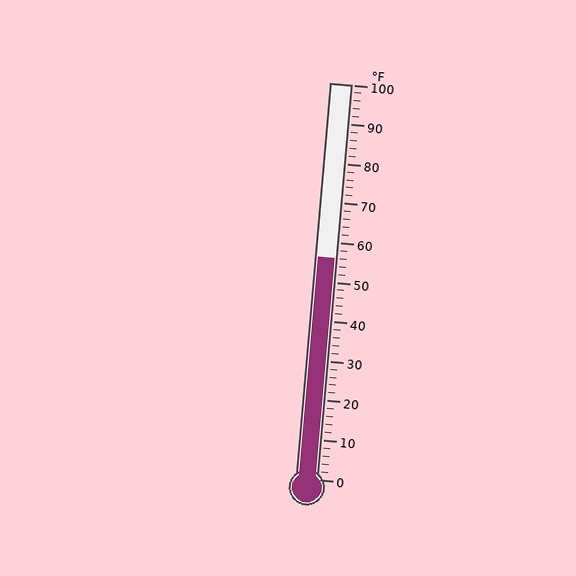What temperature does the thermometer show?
The thermometer shows approximately 56°F.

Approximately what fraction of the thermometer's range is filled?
The thermometer is filled to approximately 55% of its range.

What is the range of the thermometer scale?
The thermometer scale ranges from 0°F to 100°F.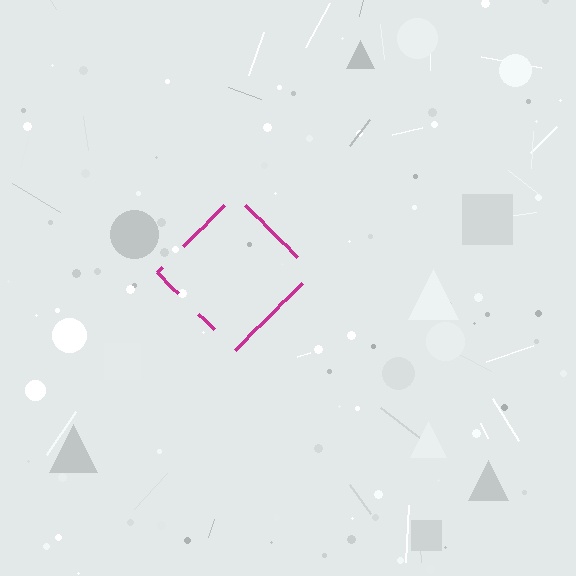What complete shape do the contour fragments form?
The contour fragments form a diamond.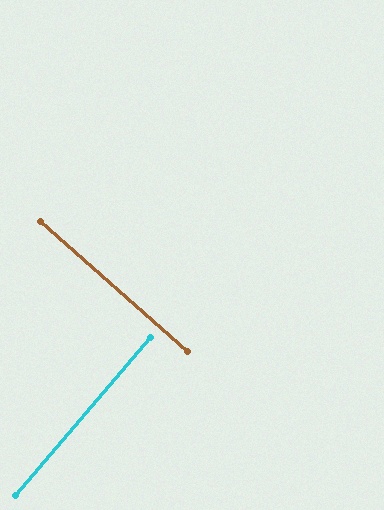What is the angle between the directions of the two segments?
Approximately 89 degrees.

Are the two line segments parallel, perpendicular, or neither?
Perpendicular — they meet at approximately 89°.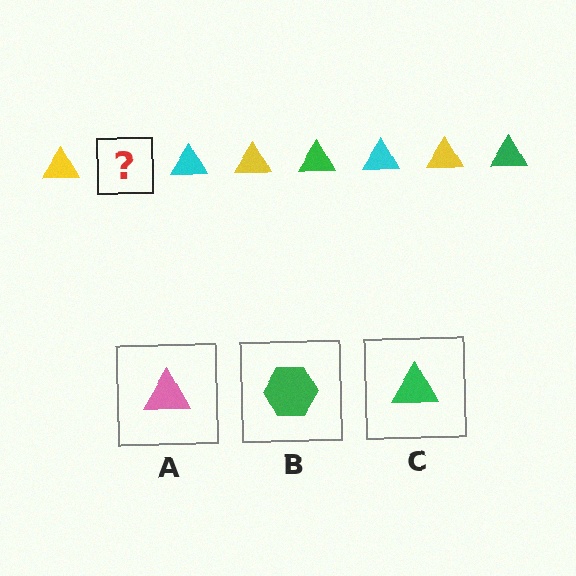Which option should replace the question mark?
Option C.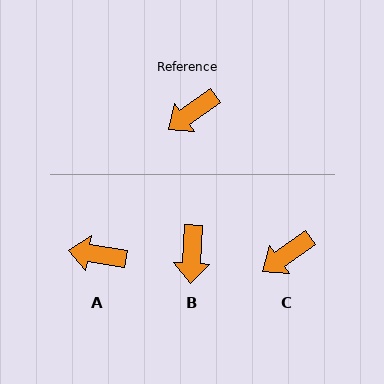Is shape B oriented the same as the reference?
No, it is off by about 51 degrees.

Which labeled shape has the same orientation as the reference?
C.